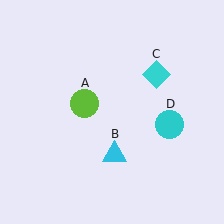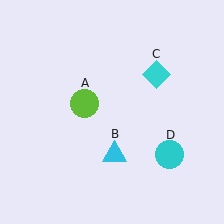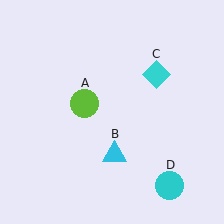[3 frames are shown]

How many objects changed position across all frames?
1 object changed position: cyan circle (object D).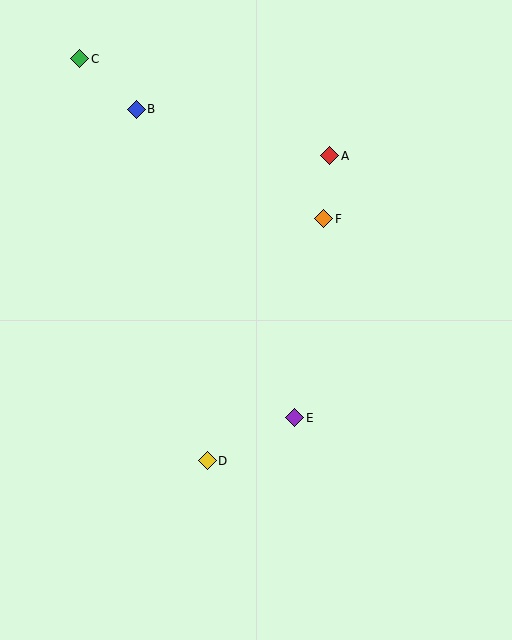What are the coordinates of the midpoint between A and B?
The midpoint between A and B is at (233, 132).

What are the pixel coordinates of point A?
Point A is at (329, 156).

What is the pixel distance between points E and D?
The distance between E and D is 98 pixels.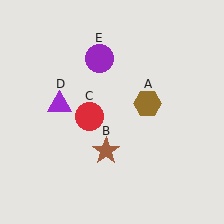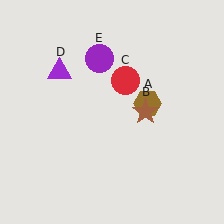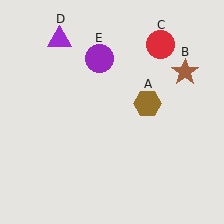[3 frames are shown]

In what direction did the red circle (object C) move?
The red circle (object C) moved up and to the right.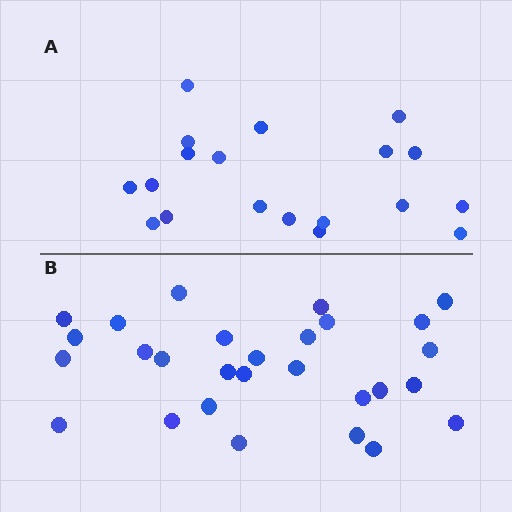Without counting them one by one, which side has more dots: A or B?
Region B (the bottom region) has more dots.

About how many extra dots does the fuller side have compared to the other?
Region B has roughly 8 or so more dots than region A.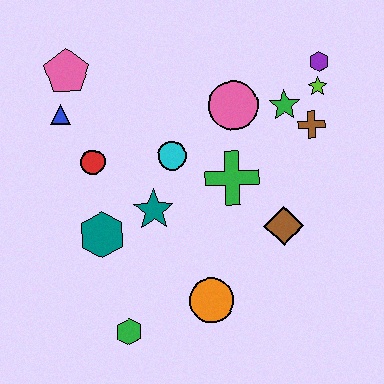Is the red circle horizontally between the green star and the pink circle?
No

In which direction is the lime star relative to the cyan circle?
The lime star is to the right of the cyan circle.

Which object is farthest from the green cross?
The pink pentagon is farthest from the green cross.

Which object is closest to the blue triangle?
The pink pentagon is closest to the blue triangle.